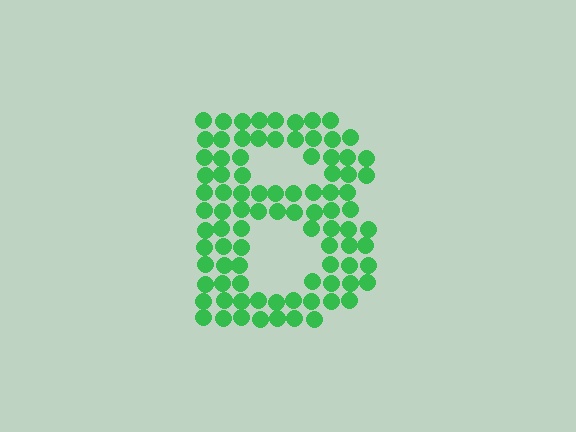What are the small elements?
The small elements are circles.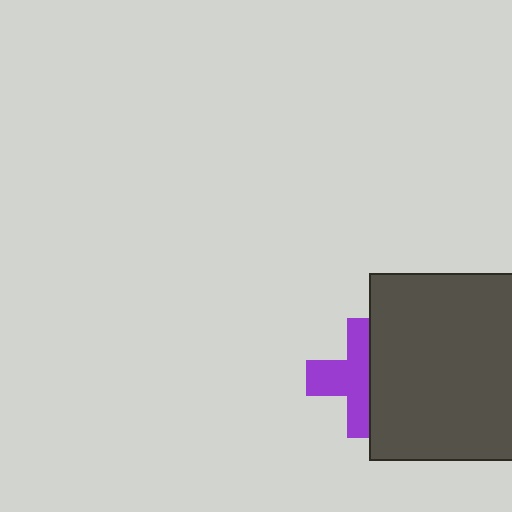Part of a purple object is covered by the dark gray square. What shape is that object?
It is a cross.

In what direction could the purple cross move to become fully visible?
The purple cross could move left. That would shift it out from behind the dark gray square entirely.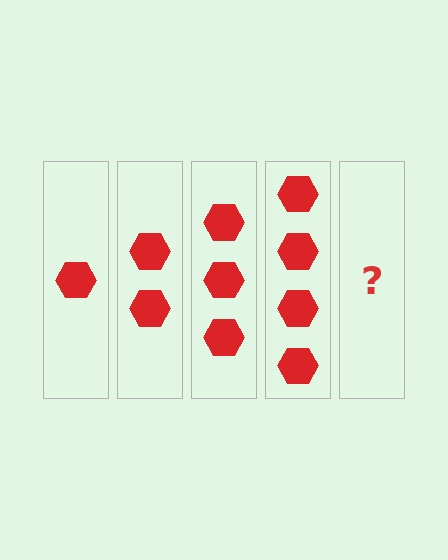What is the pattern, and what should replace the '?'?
The pattern is that each step adds one more hexagon. The '?' should be 5 hexagons.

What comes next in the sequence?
The next element should be 5 hexagons.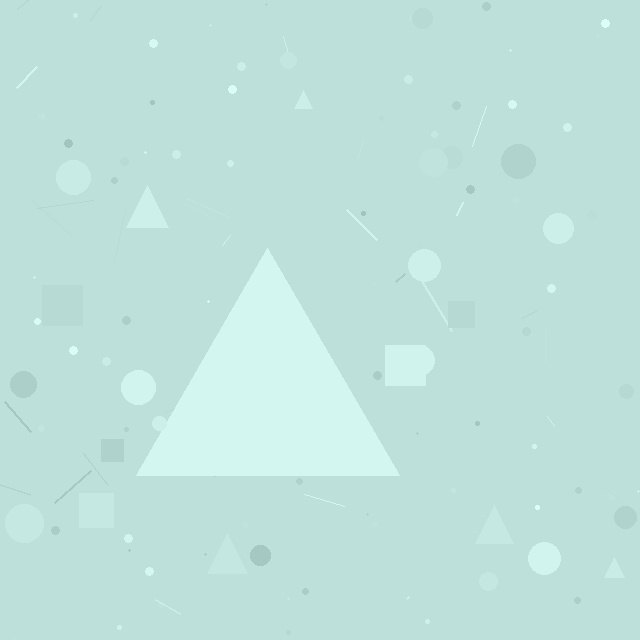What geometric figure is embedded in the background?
A triangle is embedded in the background.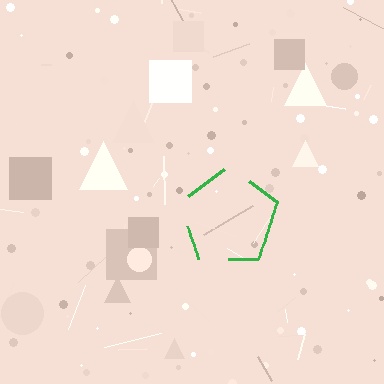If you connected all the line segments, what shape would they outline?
They would outline a pentagon.